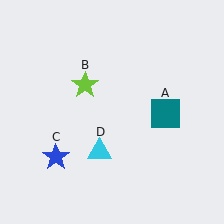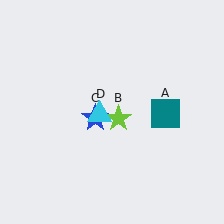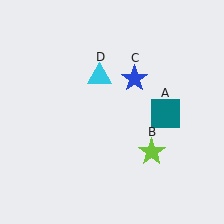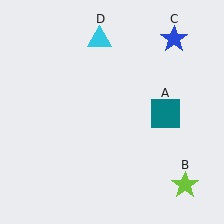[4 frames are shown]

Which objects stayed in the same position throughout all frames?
Teal square (object A) remained stationary.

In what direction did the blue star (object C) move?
The blue star (object C) moved up and to the right.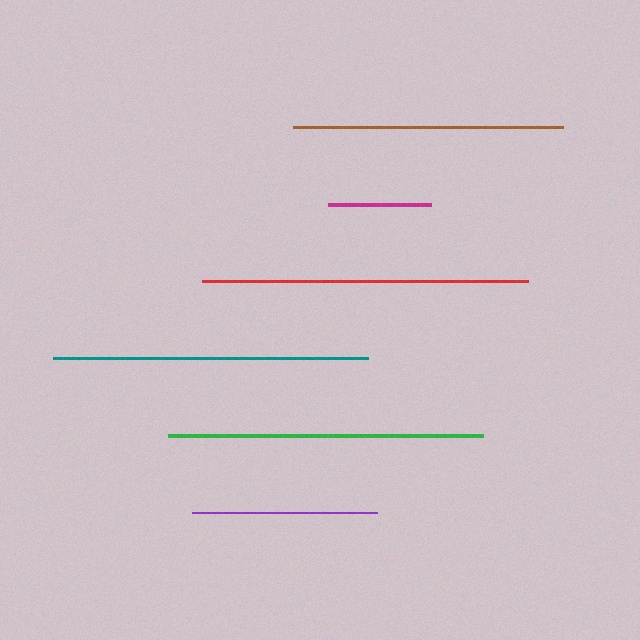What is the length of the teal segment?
The teal segment is approximately 315 pixels long.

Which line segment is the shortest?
The magenta line is the shortest at approximately 103 pixels.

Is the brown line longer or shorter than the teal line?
The teal line is longer than the brown line.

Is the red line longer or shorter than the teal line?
The red line is longer than the teal line.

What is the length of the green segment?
The green segment is approximately 315 pixels long.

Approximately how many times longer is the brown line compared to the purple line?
The brown line is approximately 1.5 times the length of the purple line.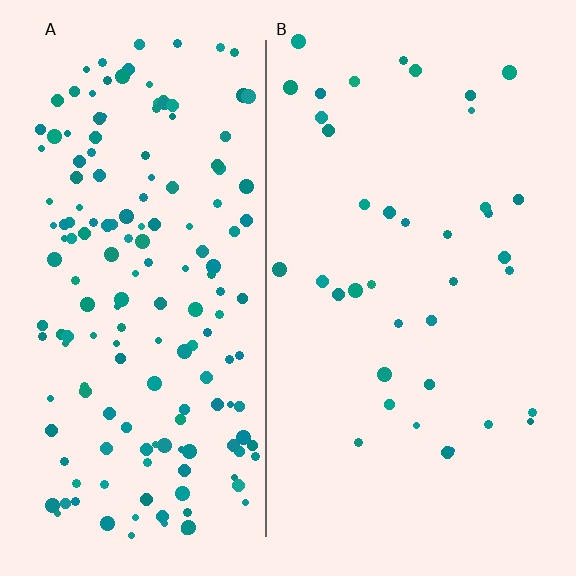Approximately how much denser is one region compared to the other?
Approximately 4.4× — region A over region B.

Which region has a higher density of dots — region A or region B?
A (the left).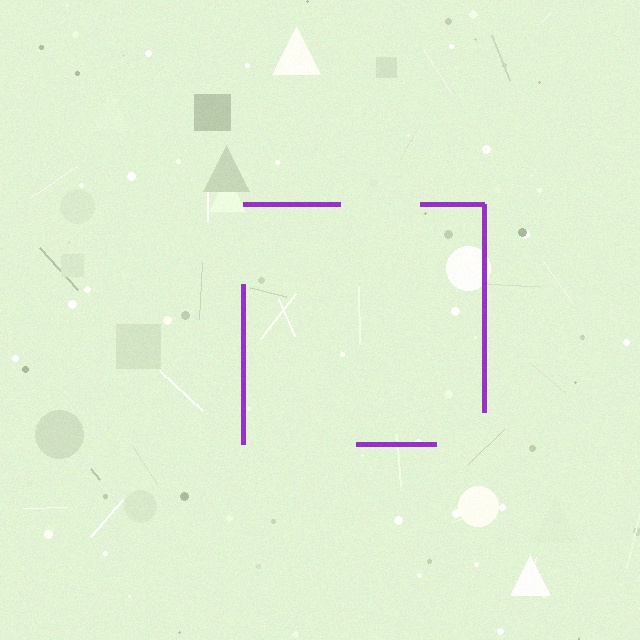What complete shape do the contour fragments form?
The contour fragments form a square.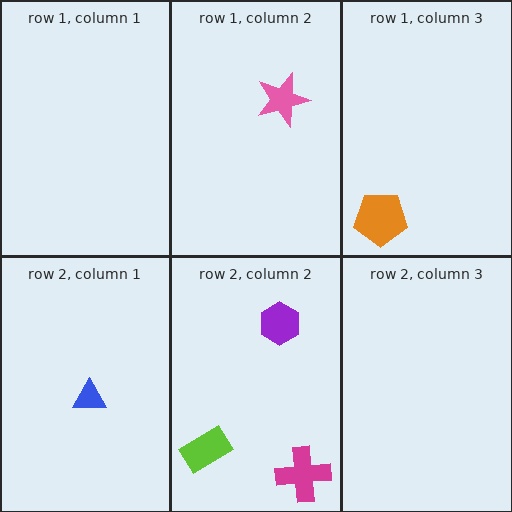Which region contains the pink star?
The row 1, column 2 region.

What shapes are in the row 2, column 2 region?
The magenta cross, the purple hexagon, the lime rectangle.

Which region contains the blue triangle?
The row 2, column 1 region.